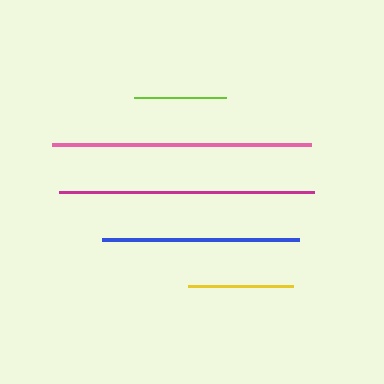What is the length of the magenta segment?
The magenta segment is approximately 254 pixels long.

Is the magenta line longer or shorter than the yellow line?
The magenta line is longer than the yellow line.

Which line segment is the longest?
The pink line is the longest at approximately 259 pixels.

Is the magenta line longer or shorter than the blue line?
The magenta line is longer than the blue line.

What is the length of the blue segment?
The blue segment is approximately 197 pixels long.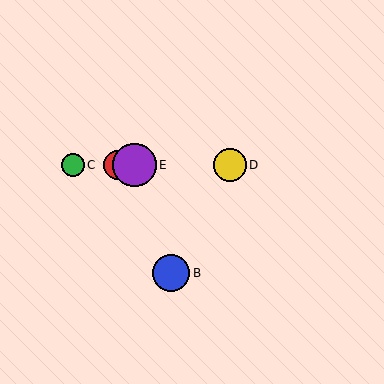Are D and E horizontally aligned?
Yes, both are at y≈165.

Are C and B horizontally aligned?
No, C is at y≈165 and B is at y≈273.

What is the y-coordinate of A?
Object A is at y≈165.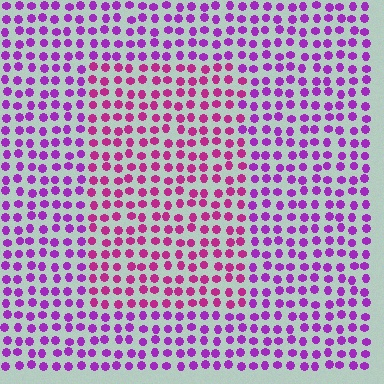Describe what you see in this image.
The image is filled with small purple elements in a uniform arrangement. A rectangle-shaped region is visible where the elements are tinted to a slightly different hue, forming a subtle color boundary.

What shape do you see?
I see a rectangle.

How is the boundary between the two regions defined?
The boundary is defined purely by a slight shift in hue (about 31 degrees). Spacing, size, and orientation are identical on both sides.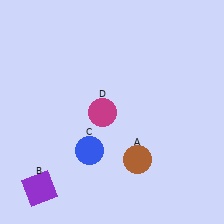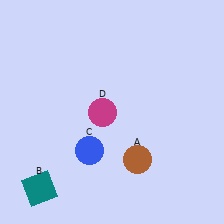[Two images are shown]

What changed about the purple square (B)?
In Image 1, B is purple. In Image 2, it changed to teal.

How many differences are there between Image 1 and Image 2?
There is 1 difference between the two images.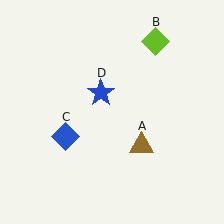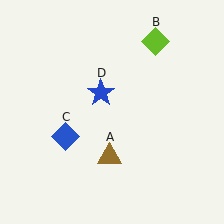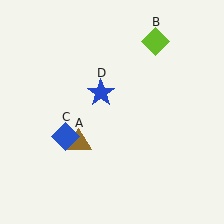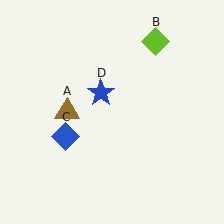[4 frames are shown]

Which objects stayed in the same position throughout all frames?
Lime diamond (object B) and blue diamond (object C) and blue star (object D) remained stationary.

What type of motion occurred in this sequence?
The brown triangle (object A) rotated clockwise around the center of the scene.